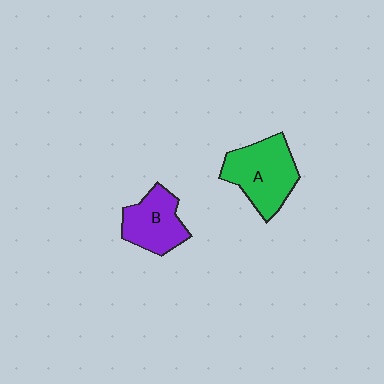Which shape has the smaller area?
Shape B (purple).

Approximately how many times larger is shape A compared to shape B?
Approximately 1.3 times.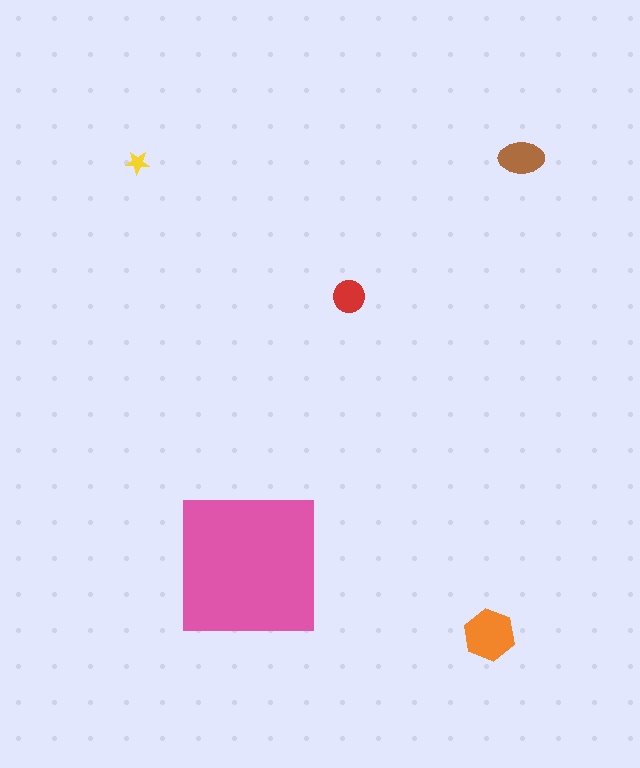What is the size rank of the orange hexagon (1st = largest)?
2nd.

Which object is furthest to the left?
The yellow star is leftmost.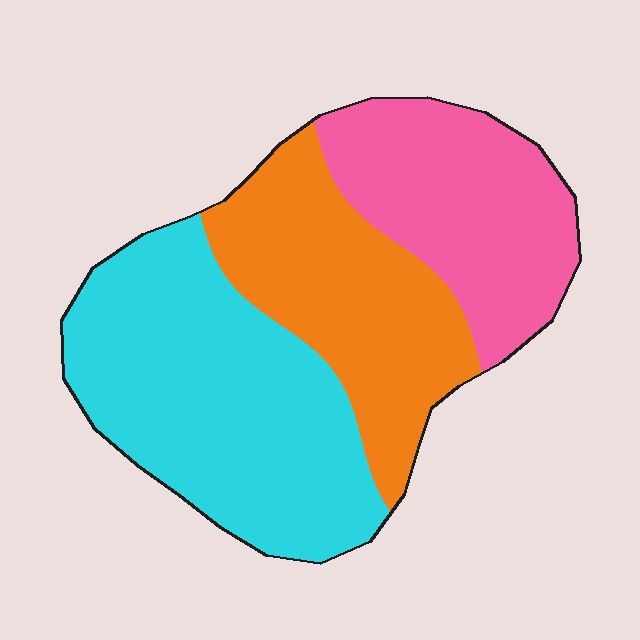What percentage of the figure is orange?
Orange covers 30% of the figure.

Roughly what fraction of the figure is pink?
Pink covers around 25% of the figure.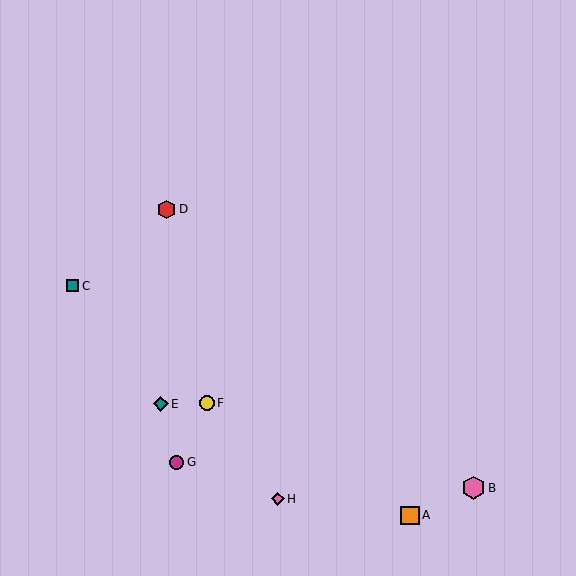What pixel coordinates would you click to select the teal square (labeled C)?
Click at (72, 286) to select the teal square C.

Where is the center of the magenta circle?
The center of the magenta circle is at (177, 462).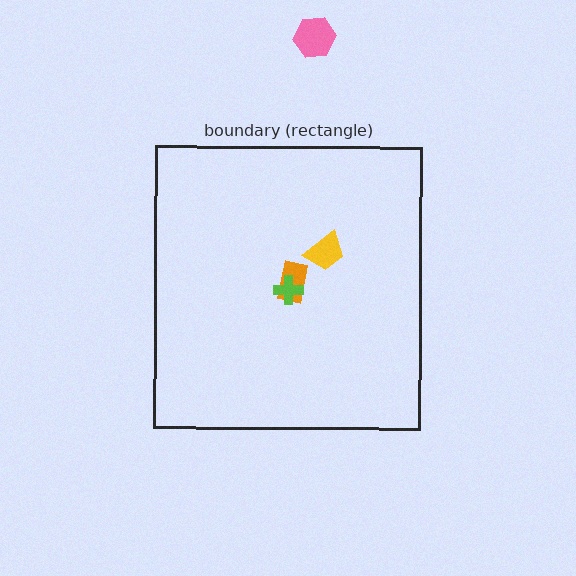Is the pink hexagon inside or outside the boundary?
Outside.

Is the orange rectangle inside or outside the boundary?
Inside.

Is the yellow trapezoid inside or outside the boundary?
Inside.